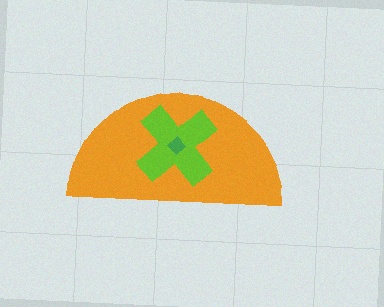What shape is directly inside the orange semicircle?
The lime cross.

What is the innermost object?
The green diamond.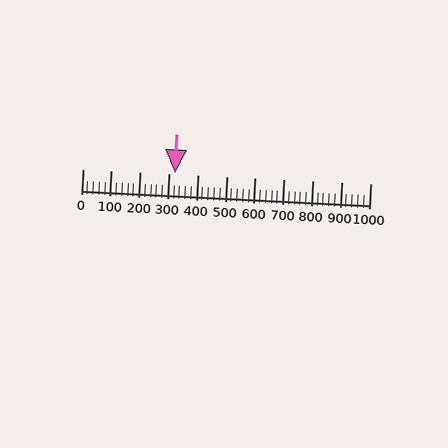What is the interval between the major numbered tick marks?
The major tick marks are spaced 100 units apart.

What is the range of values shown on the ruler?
The ruler shows values from 0 to 1000.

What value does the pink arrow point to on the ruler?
The pink arrow points to approximately 320.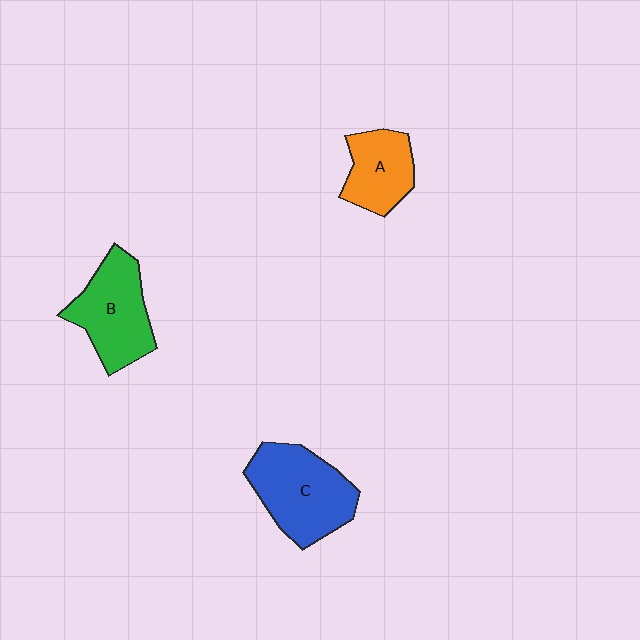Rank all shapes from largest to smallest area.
From largest to smallest: C (blue), B (green), A (orange).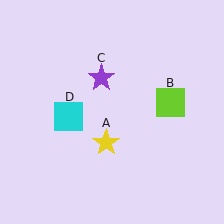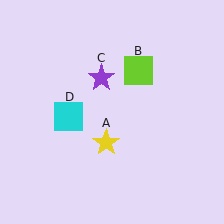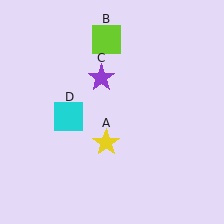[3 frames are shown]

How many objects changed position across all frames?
1 object changed position: lime square (object B).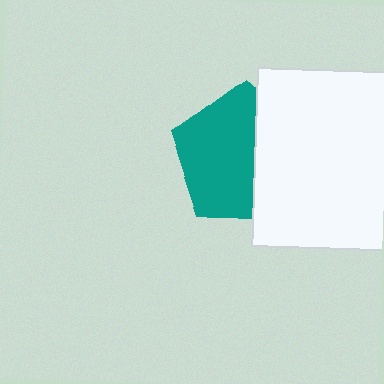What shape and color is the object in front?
The object in front is a white rectangle.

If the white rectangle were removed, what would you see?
You would see the complete teal pentagon.